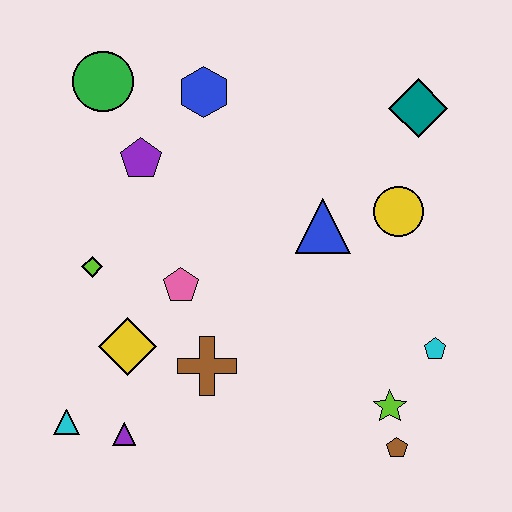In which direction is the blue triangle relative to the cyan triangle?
The blue triangle is to the right of the cyan triangle.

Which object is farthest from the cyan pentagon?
The green circle is farthest from the cyan pentagon.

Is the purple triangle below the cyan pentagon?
Yes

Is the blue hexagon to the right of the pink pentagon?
Yes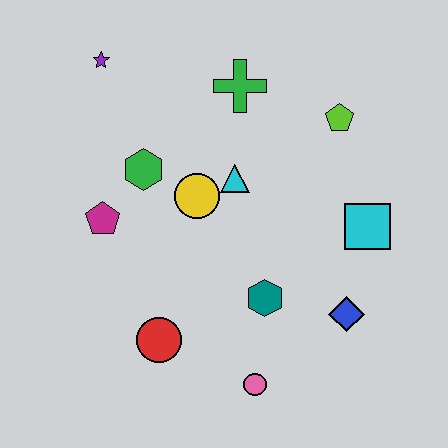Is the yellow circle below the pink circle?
No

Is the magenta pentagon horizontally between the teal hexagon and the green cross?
No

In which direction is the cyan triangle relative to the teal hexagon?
The cyan triangle is above the teal hexagon.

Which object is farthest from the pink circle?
The purple star is farthest from the pink circle.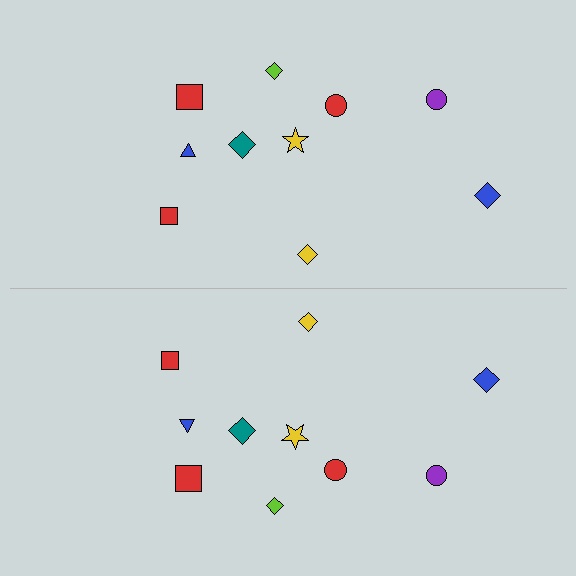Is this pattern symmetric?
Yes, this pattern has bilateral (reflection) symmetry.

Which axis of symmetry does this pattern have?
The pattern has a horizontal axis of symmetry running through the center of the image.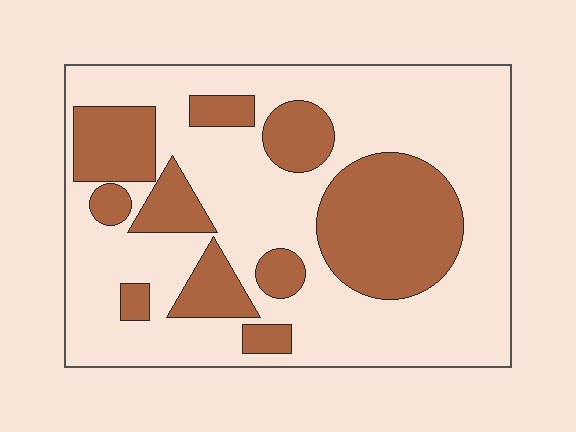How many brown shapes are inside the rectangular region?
10.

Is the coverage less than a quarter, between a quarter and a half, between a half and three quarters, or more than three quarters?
Between a quarter and a half.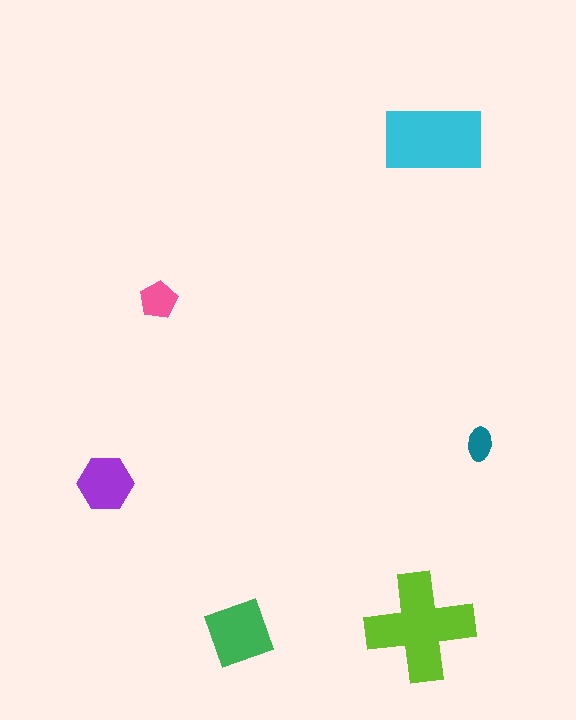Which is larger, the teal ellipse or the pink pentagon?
The pink pentagon.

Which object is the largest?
The lime cross.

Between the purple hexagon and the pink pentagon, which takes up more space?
The purple hexagon.